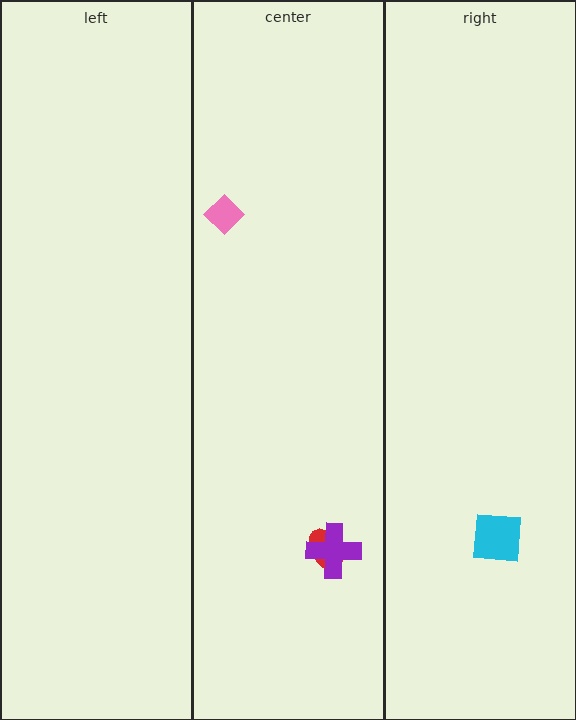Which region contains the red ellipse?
The center region.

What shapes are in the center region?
The red ellipse, the pink diamond, the purple cross.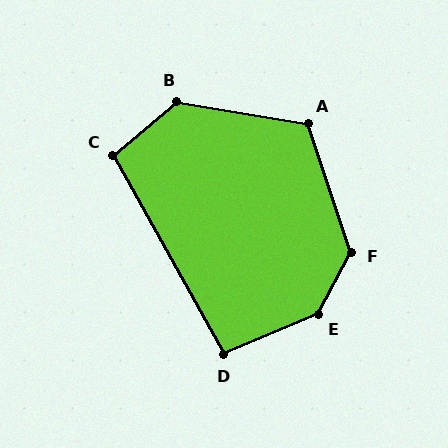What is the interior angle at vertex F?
Approximately 133 degrees (obtuse).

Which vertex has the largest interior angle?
E, at approximately 141 degrees.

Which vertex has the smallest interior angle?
D, at approximately 96 degrees.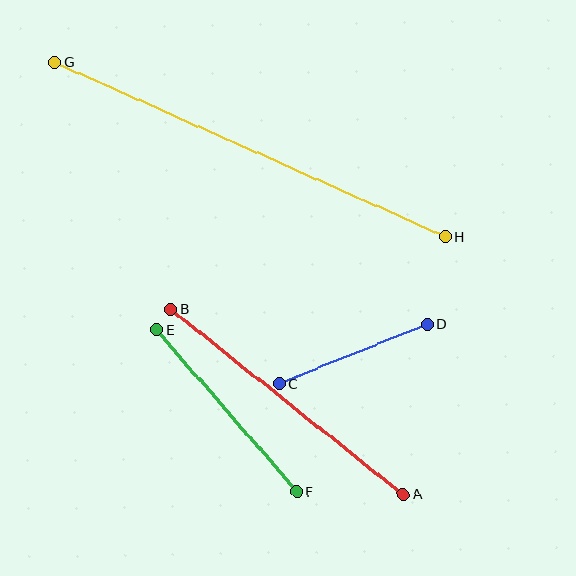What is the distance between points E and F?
The distance is approximately 214 pixels.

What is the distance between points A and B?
The distance is approximately 297 pixels.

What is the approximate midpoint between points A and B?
The midpoint is at approximately (287, 402) pixels.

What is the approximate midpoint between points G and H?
The midpoint is at approximately (250, 150) pixels.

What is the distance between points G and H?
The distance is approximately 428 pixels.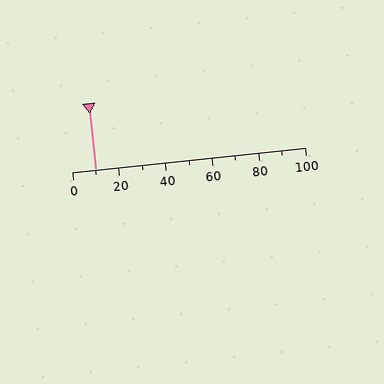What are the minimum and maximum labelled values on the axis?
The axis runs from 0 to 100.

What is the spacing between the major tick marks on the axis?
The major ticks are spaced 20 apart.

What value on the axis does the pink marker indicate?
The marker indicates approximately 10.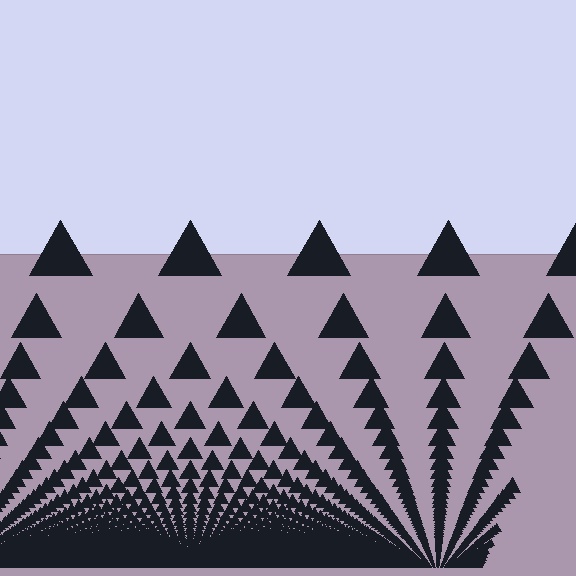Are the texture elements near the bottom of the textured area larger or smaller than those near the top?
Smaller. The gradient is inverted — elements near the bottom are smaller and denser.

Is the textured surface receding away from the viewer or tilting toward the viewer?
The surface appears to tilt toward the viewer. Texture elements get larger and sparser toward the top.